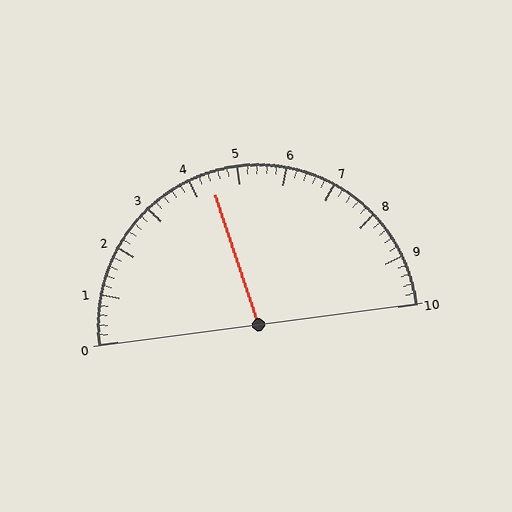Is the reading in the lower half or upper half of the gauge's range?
The reading is in the lower half of the range (0 to 10).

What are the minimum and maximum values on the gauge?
The gauge ranges from 0 to 10.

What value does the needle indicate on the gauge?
The needle indicates approximately 4.4.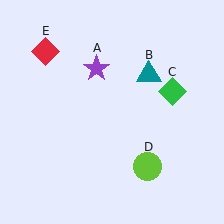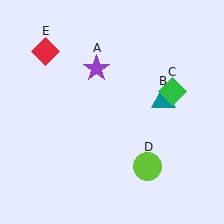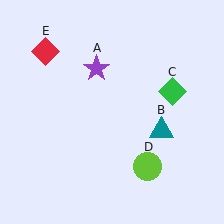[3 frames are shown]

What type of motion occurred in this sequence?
The teal triangle (object B) rotated clockwise around the center of the scene.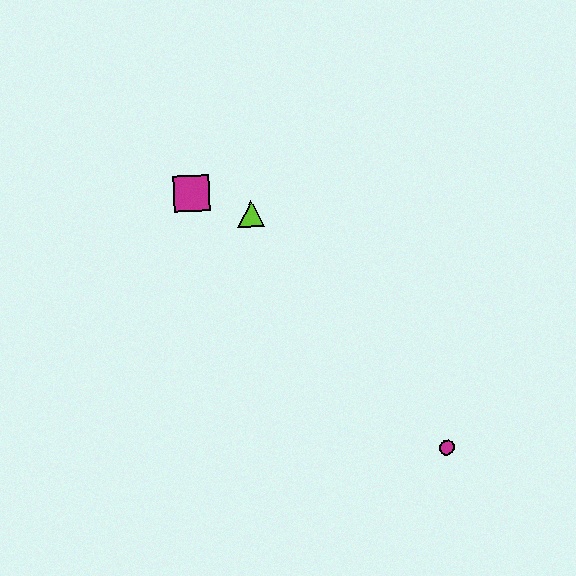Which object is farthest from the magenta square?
The magenta circle is farthest from the magenta square.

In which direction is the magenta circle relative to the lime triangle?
The magenta circle is below the lime triangle.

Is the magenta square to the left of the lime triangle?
Yes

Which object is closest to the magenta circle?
The lime triangle is closest to the magenta circle.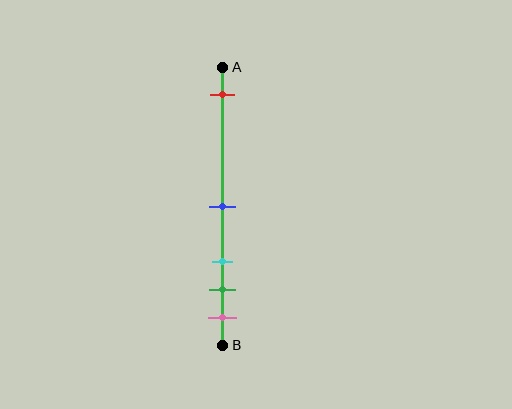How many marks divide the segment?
There are 5 marks dividing the segment.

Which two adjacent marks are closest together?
The green and pink marks are the closest adjacent pair.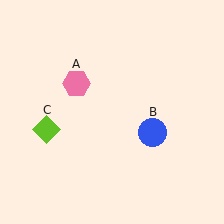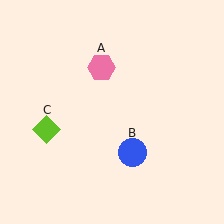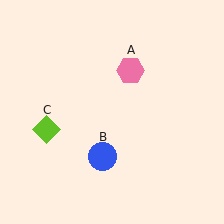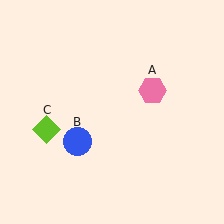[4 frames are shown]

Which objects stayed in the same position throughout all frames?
Lime diamond (object C) remained stationary.